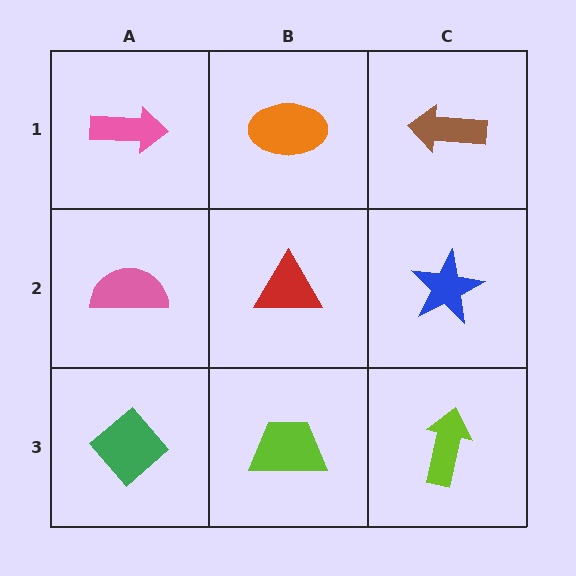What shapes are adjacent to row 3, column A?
A pink semicircle (row 2, column A), a lime trapezoid (row 3, column B).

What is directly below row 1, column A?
A pink semicircle.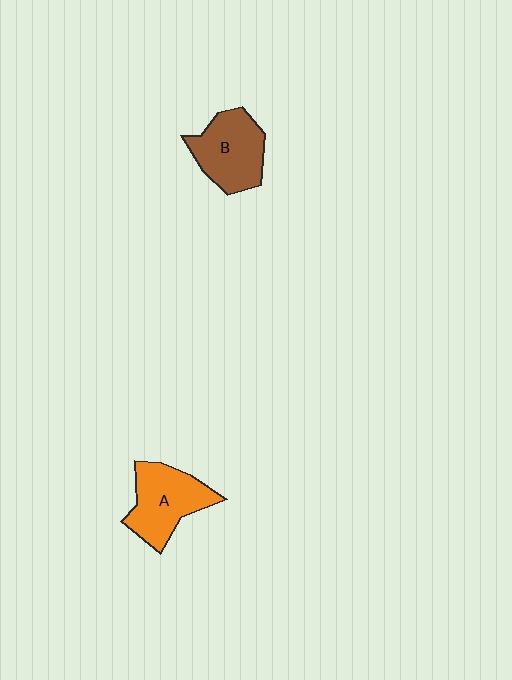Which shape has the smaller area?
Shape B (brown).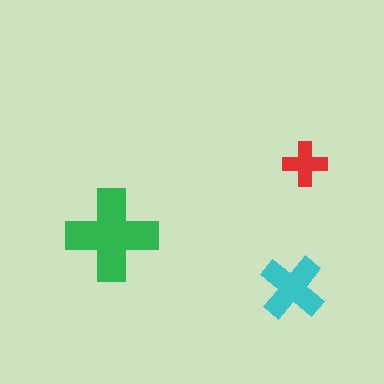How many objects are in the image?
There are 3 objects in the image.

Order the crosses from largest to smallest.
the green one, the cyan one, the red one.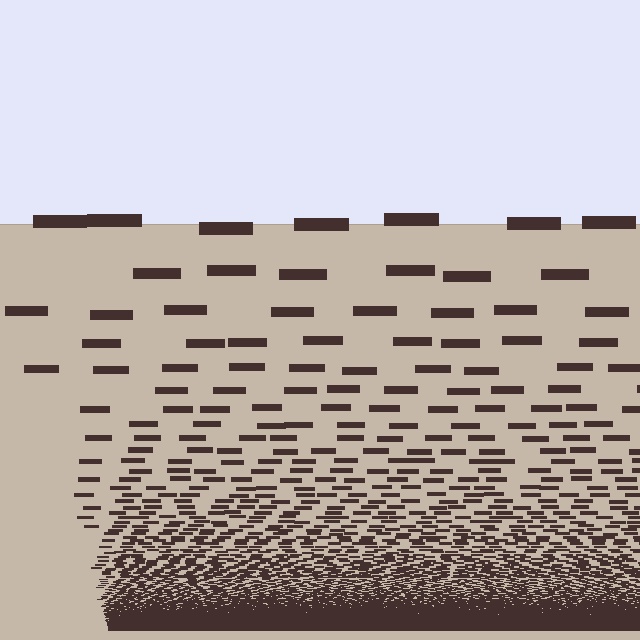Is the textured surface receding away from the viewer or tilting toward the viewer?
The surface appears to tilt toward the viewer. Texture elements get larger and sparser toward the top.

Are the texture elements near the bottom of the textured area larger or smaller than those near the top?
Smaller. The gradient is inverted — elements near the bottom are smaller and denser.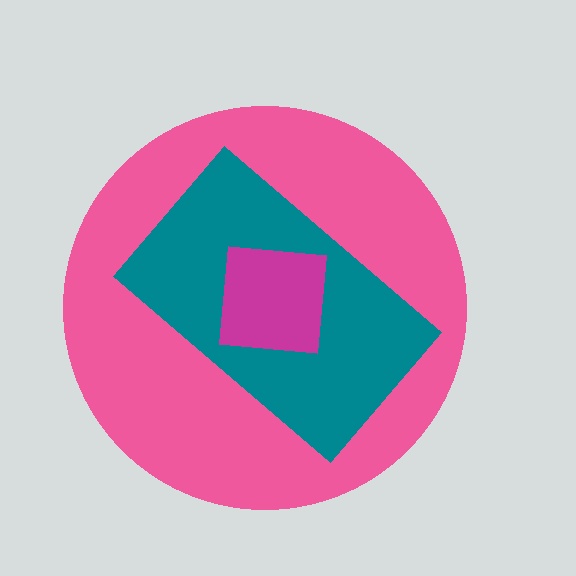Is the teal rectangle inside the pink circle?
Yes.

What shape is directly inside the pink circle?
The teal rectangle.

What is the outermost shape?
The pink circle.